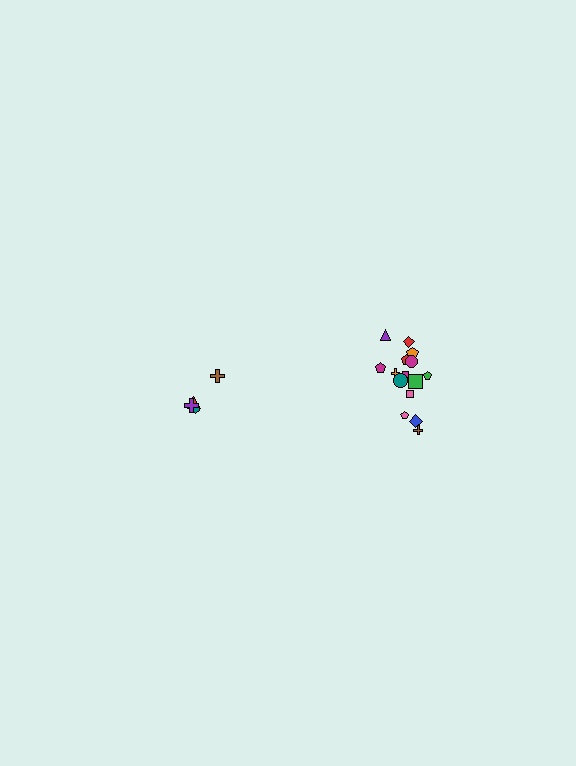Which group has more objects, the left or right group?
The right group.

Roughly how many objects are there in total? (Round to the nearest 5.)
Roughly 20 objects in total.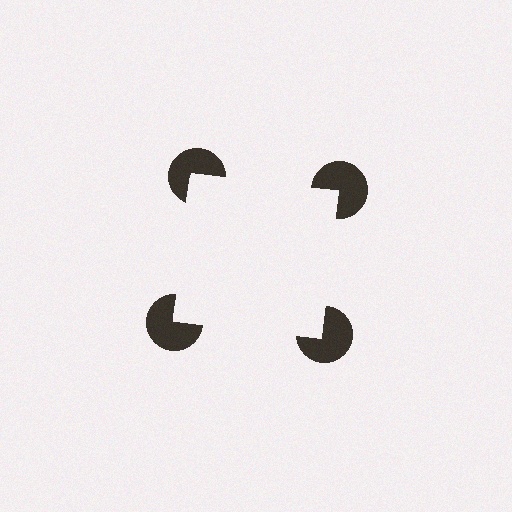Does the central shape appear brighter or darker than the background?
It typically appears slightly brighter than the background, even though no actual brightness change is drawn.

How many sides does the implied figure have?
4 sides.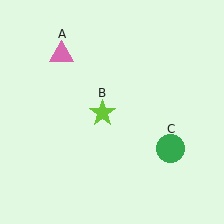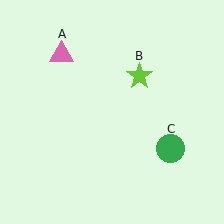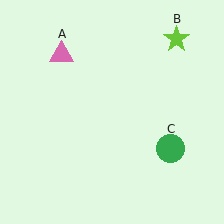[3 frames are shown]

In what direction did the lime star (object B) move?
The lime star (object B) moved up and to the right.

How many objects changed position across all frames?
1 object changed position: lime star (object B).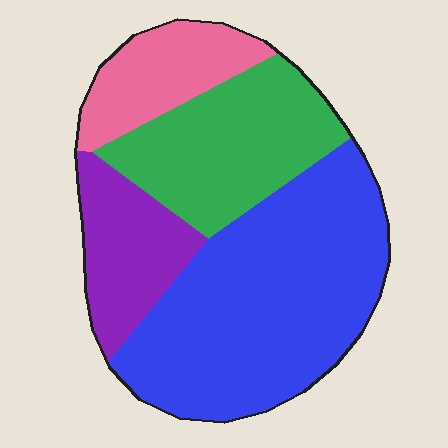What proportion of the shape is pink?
Pink covers 14% of the shape.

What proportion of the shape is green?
Green takes up about one quarter (1/4) of the shape.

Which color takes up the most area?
Blue, at roughly 45%.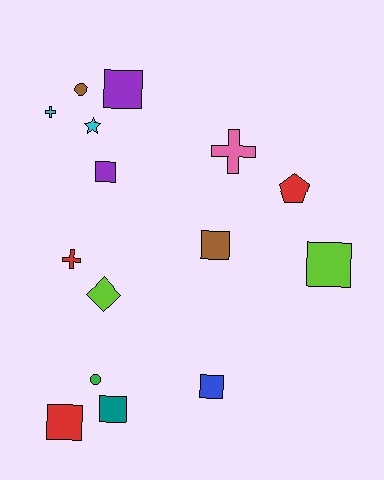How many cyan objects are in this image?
There are 2 cyan objects.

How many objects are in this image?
There are 15 objects.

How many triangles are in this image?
There are no triangles.